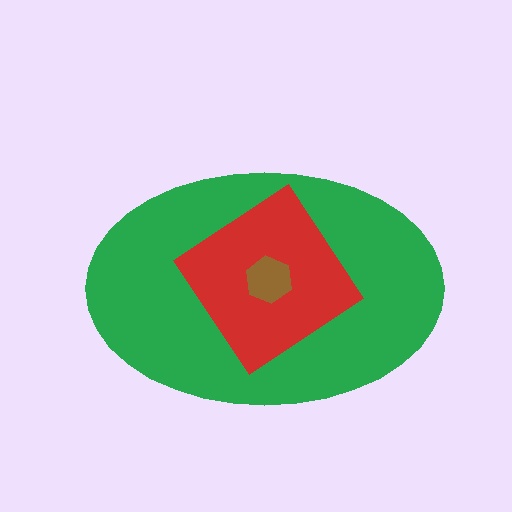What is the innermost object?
The brown hexagon.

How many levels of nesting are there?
3.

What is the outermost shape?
The green ellipse.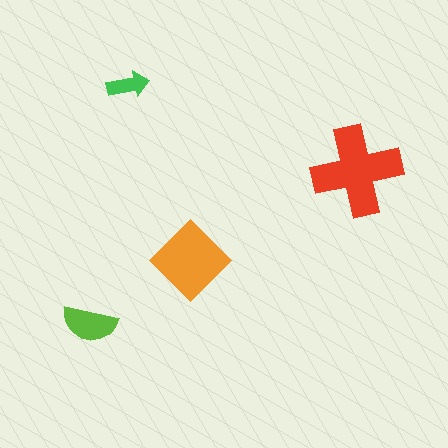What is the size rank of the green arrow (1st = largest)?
4th.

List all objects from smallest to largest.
The green arrow, the lime semicircle, the orange diamond, the red cross.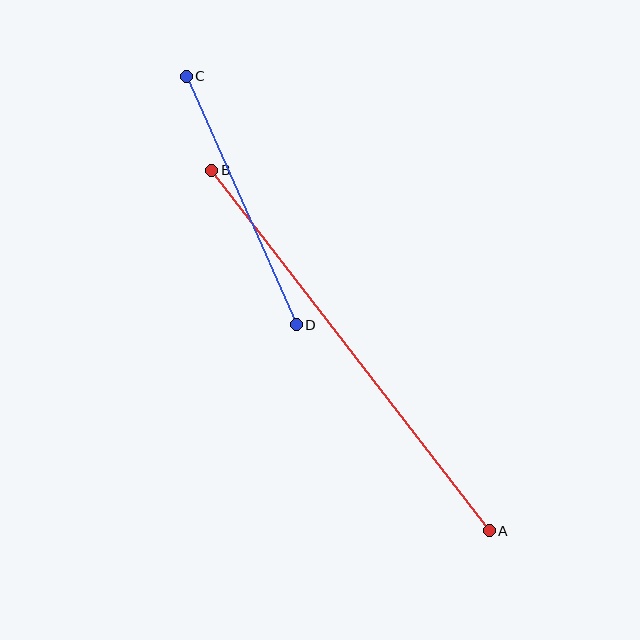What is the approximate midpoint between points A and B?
The midpoint is at approximately (350, 351) pixels.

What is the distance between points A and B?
The distance is approximately 455 pixels.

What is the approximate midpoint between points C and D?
The midpoint is at approximately (241, 200) pixels.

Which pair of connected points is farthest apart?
Points A and B are farthest apart.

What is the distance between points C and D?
The distance is approximately 271 pixels.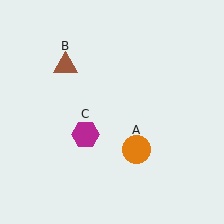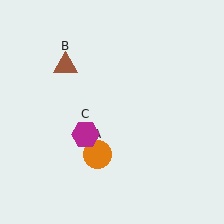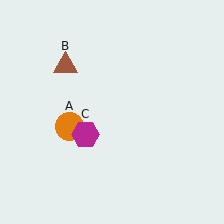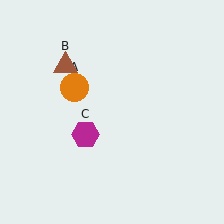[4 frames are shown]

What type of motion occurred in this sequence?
The orange circle (object A) rotated clockwise around the center of the scene.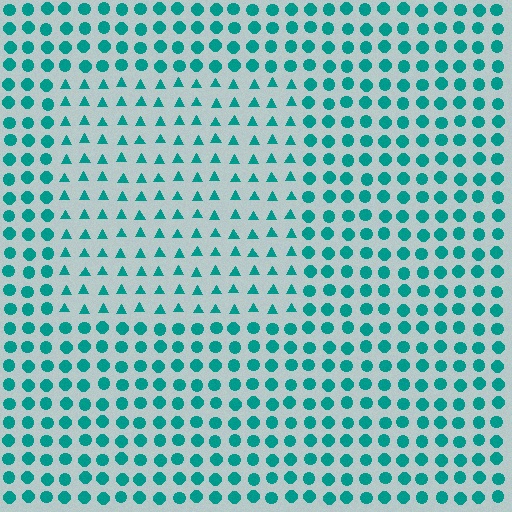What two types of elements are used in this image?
The image uses triangles inside the rectangle region and circles outside it.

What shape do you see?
I see a rectangle.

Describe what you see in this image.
The image is filled with small teal elements arranged in a uniform grid. A rectangle-shaped region contains triangles, while the surrounding area contains circles. The boundary is defined purely by the change in element shape.